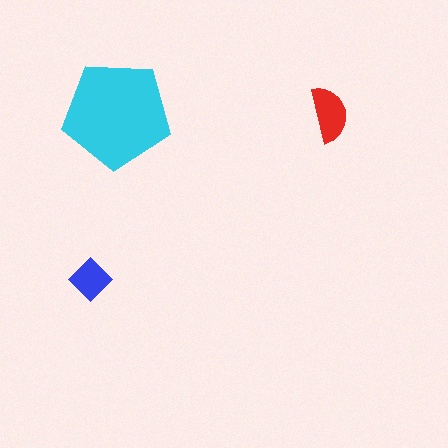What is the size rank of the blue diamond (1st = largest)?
3rd.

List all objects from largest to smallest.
The cyan pentagon, the red semicircle, the blue diamond.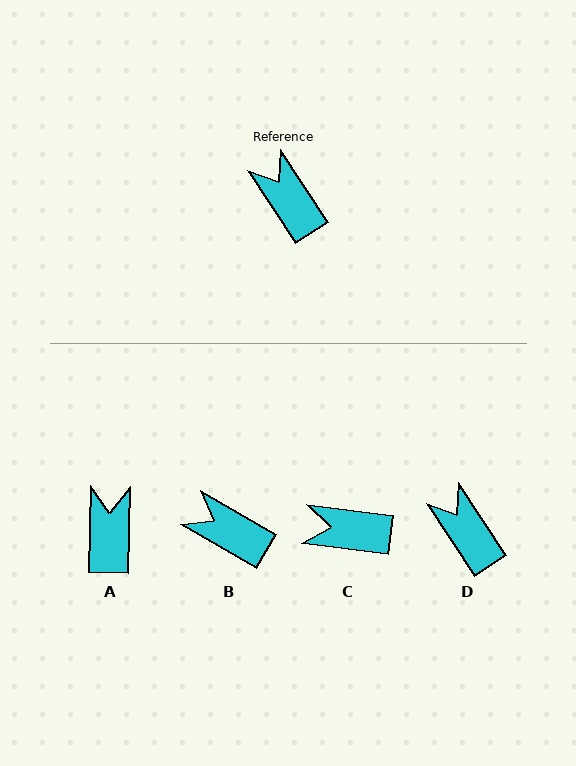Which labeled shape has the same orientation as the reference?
D.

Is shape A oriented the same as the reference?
No, it is off by about 35 degrees.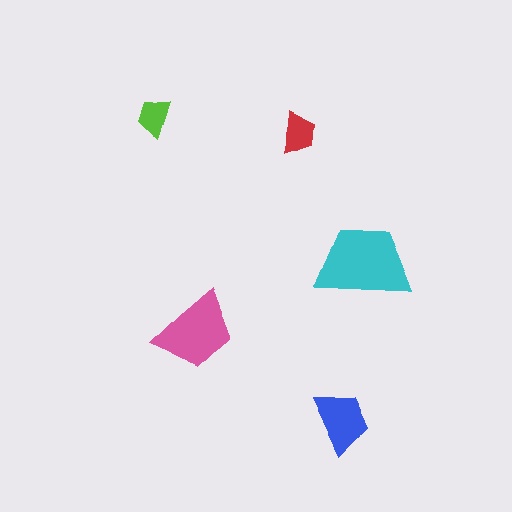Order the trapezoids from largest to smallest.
the cyan one, the pink one, the blue one, the red one, the lime one.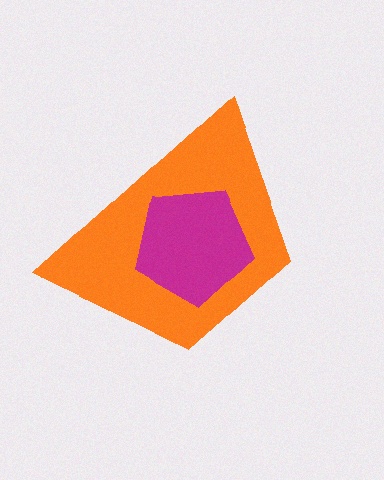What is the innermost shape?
The magenta pentagon.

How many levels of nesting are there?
2.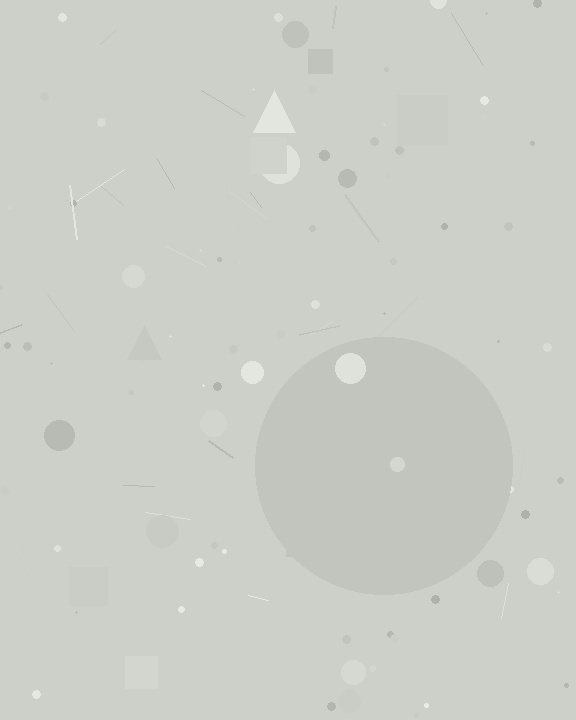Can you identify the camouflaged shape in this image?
The camouflaged shape is a circle.